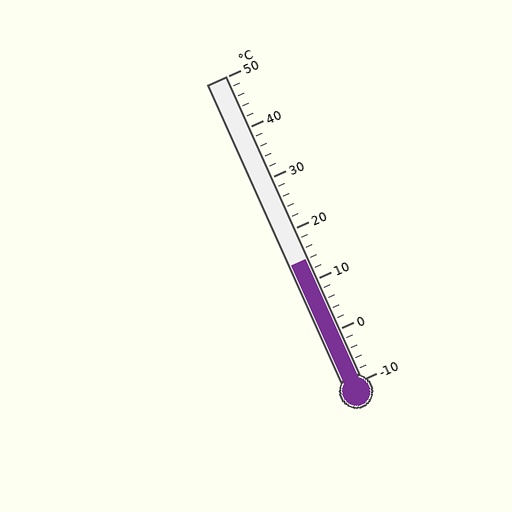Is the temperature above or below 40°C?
The temperature is below 40°C.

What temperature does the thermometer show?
The thermometer shows approximately 14°C.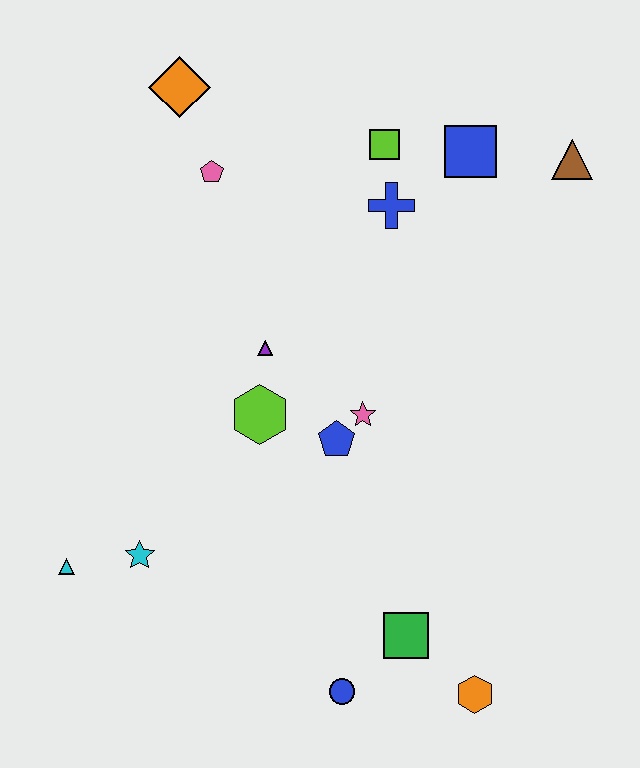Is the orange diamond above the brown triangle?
Yes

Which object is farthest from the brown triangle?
The cyan triangle is farthest from the brown triangle.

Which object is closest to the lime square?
The blue cross is closest to the lime square.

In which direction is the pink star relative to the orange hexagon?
The pink star is above the orange hexagon.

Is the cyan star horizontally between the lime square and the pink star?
No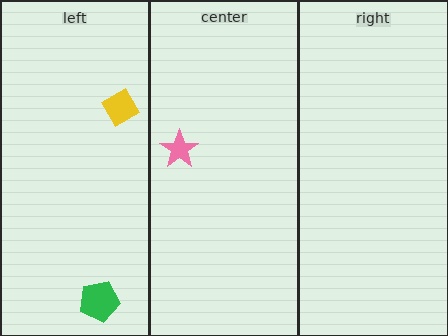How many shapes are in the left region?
2.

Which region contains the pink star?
The center region.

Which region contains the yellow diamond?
The left region.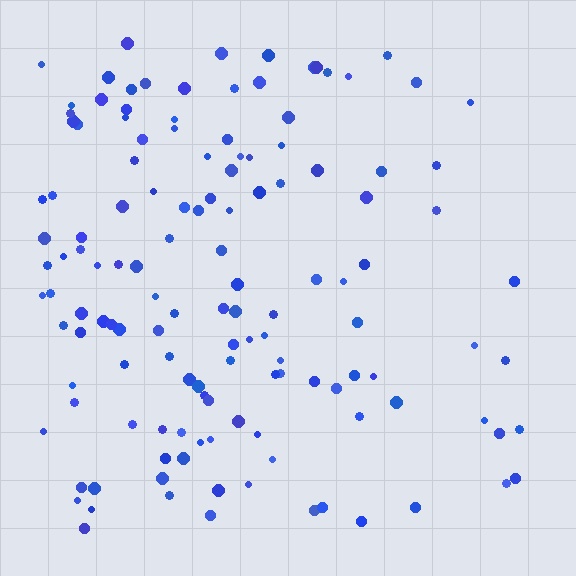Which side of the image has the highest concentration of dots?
The left.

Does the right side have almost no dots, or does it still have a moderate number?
Still a moderate number, just noticeably fewer than the left.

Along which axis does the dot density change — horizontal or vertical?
Horizontal.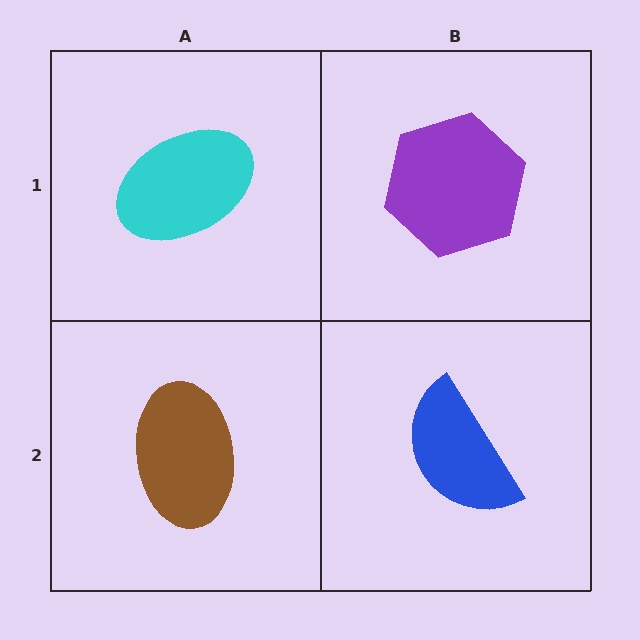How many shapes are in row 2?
2 shapes.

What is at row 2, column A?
A brown ellipse.